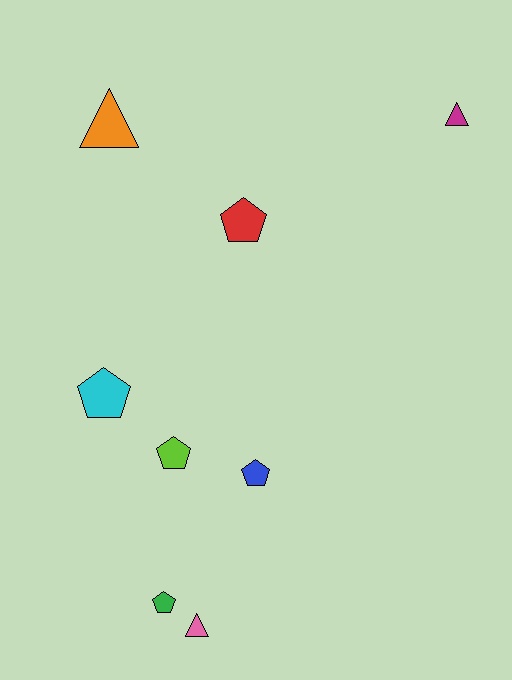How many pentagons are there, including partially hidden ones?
There are 5 pentagons.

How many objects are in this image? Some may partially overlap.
There are 8 objects.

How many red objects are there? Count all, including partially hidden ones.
There is 1 red object.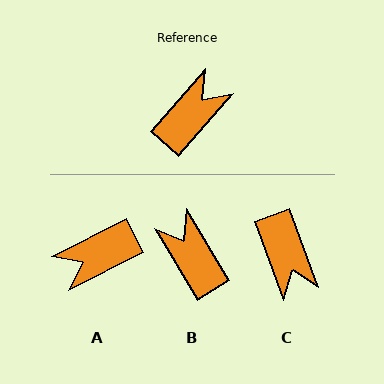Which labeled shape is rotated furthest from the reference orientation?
A, about 158 degrees away.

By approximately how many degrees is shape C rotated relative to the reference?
Approximately 119 degrees clockwise.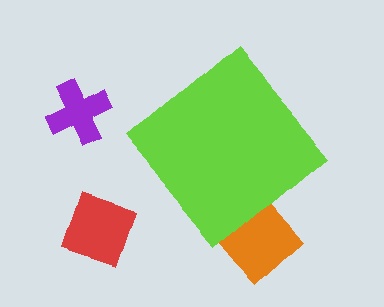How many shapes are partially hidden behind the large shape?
1 shape is partially hidden.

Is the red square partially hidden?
No, the red square is fully visible.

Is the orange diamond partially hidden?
Yes, the orange diamond is partially hidden behind the lime diamond.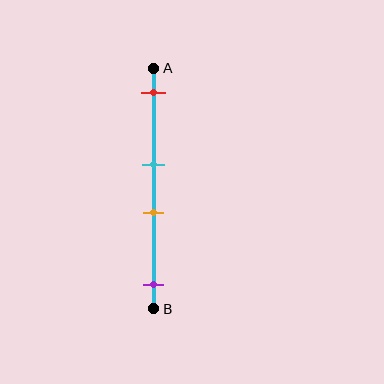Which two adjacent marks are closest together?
The cyan and orange marks are the closest adjacent pair.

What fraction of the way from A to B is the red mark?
The red mark is approximately 10% (0.1) of the way from A to B.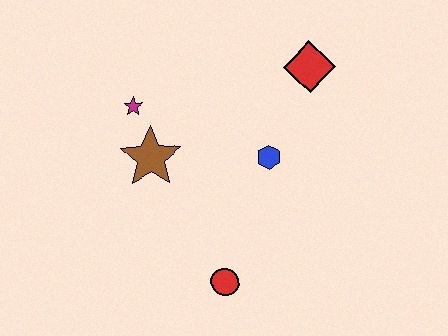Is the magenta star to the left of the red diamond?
Yes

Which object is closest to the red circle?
The blue hexagon is closest to the red circle.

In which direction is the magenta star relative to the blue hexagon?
The magenta star is to the left of the blue hexagon.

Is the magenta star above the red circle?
Yes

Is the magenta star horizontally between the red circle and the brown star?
No